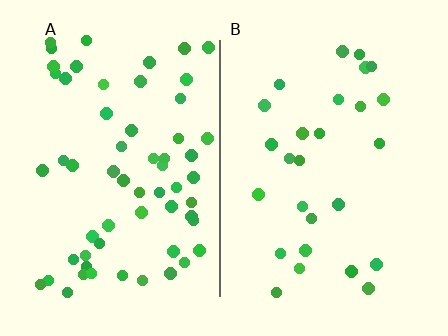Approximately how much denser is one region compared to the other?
Approximately 2.2× — region A over region B.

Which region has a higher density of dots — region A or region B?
A (the left).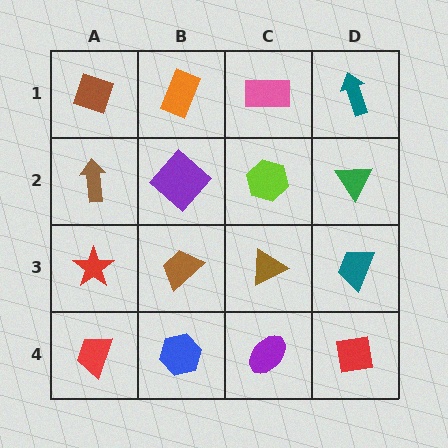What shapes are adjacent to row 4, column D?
A teal trapezoid (row 3, column D), a purple ellipse (row 4, column C).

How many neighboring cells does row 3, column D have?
3.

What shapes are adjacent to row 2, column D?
A teal arrow (row 1, column D), a teal trapezoid (row 3, column D), a lime hexagon (row 2, column C).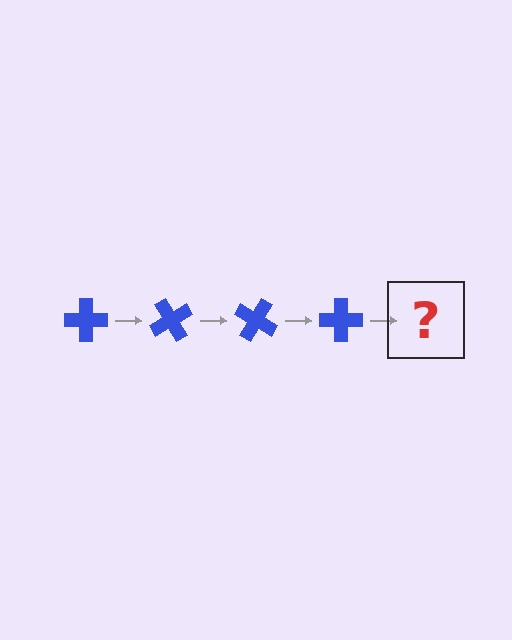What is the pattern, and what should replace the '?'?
The pattern is that the cross rotates 60 degrees each step. The '?' should be a blue cross rotated 240 degrees.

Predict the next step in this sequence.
The next step is a blue cross rotated 240 degrees.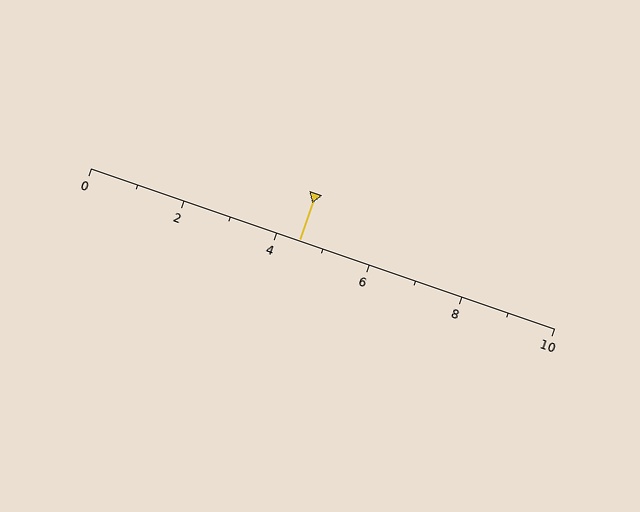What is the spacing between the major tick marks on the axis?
The major ticks are spaced 2 apart.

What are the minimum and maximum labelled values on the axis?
The axis runs from 0 to 10.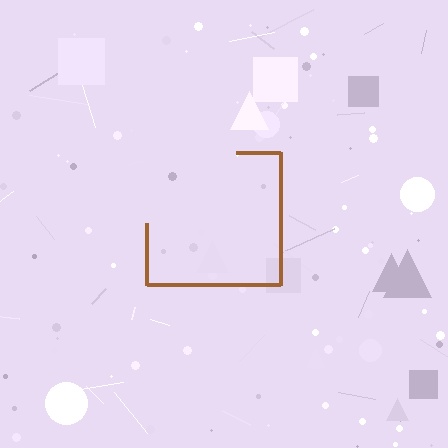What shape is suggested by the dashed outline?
The dashed outline suggests a square.